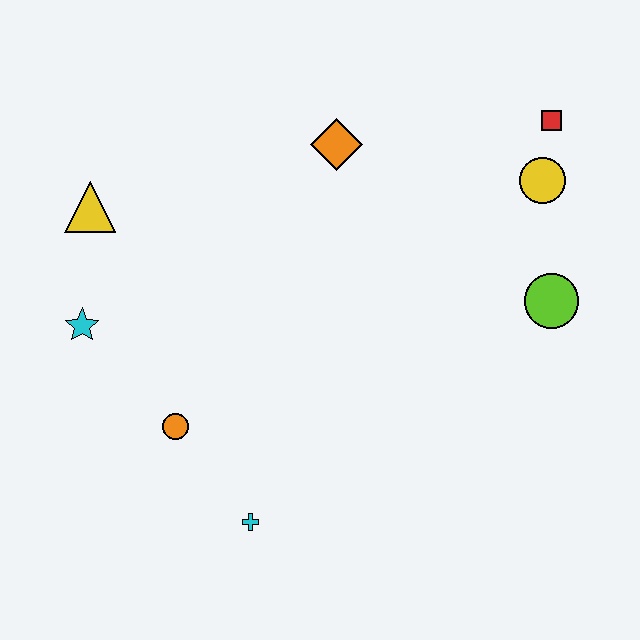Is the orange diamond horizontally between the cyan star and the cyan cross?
No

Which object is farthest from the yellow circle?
The cyan star is farthest from the yellow circle.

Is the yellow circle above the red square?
No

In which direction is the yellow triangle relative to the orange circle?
The yellow triangle is above the orange circle.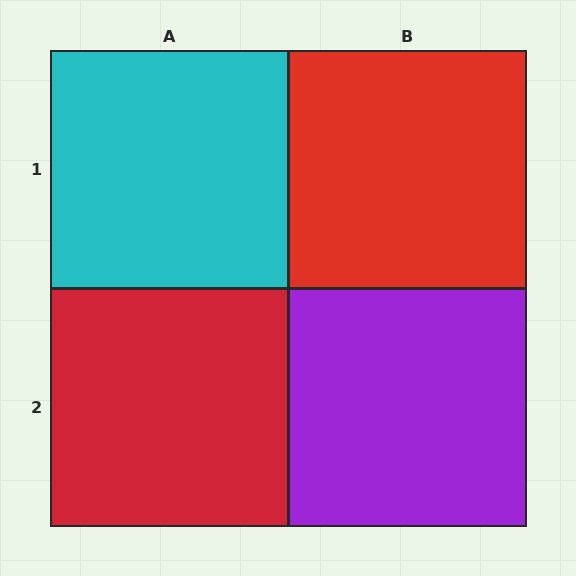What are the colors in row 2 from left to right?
Red, purple.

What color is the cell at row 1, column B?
Red.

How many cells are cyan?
1 cell is cyan.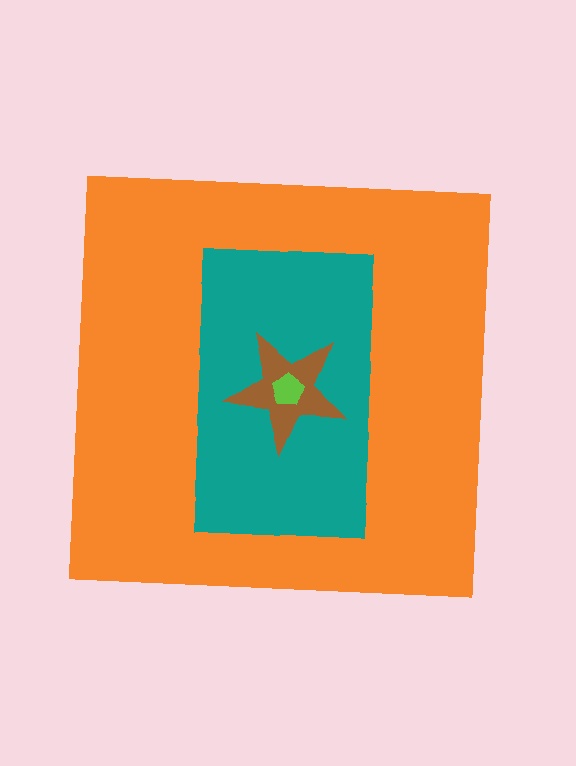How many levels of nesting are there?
4.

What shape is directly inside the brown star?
The lime pentagon.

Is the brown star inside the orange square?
Yes.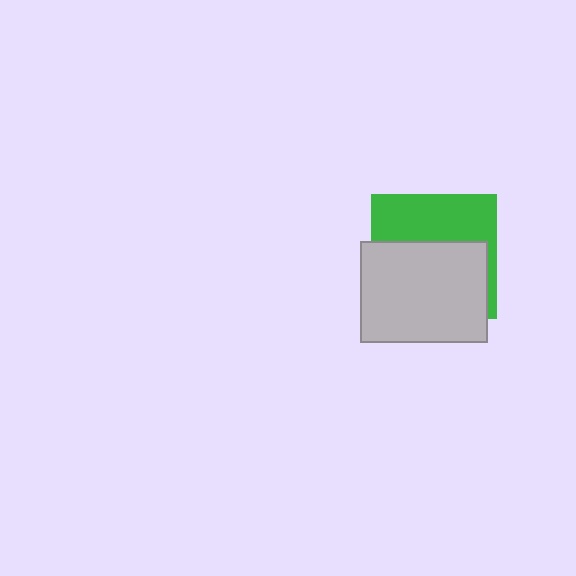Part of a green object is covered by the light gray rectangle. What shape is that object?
It is a square.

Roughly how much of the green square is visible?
A small part of it is visible (roughly 43%).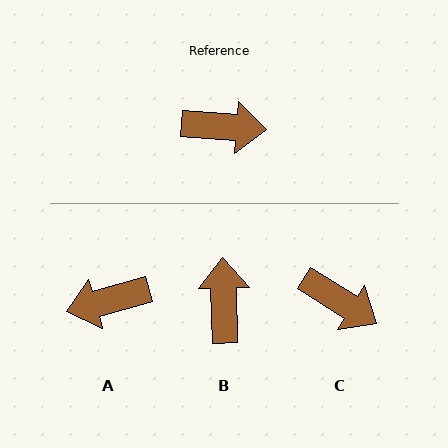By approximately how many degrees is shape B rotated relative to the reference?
Approximately 96 degrees counter-clockwise.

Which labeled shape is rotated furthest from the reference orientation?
A, about 160 degrees away.